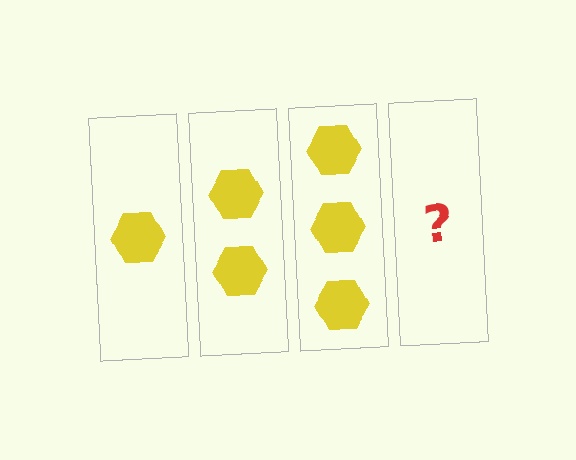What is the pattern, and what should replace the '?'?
The pattern is that each step adds one more hexagon. The '?' should be 4 hexagons.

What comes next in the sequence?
The next element should be 4 hexagons.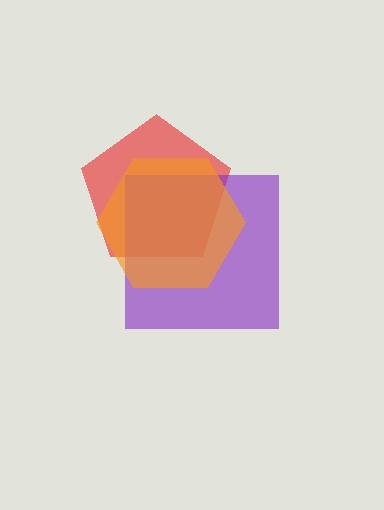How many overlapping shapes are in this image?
There are 3 overlapping shapes in the image.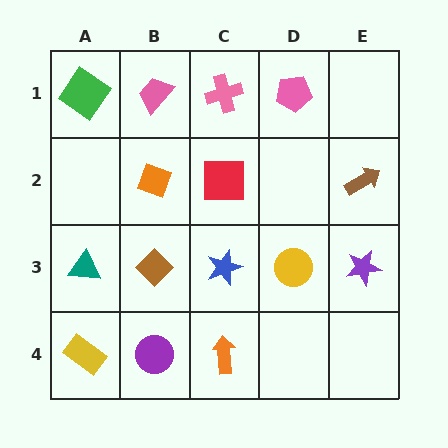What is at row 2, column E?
A brown arrow.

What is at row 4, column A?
A yellow rectangle.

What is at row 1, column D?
A pink pentagon.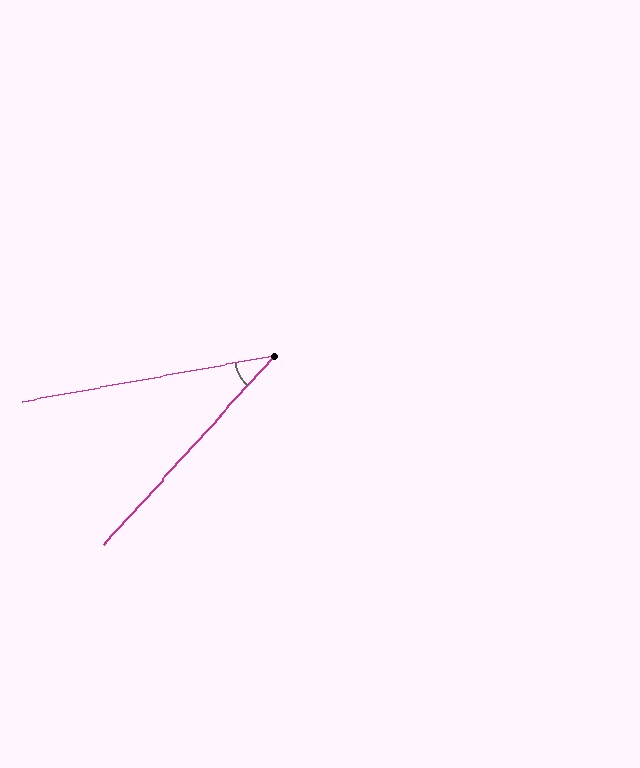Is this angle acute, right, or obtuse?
It is acute.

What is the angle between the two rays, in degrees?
Approximately 38 degrees.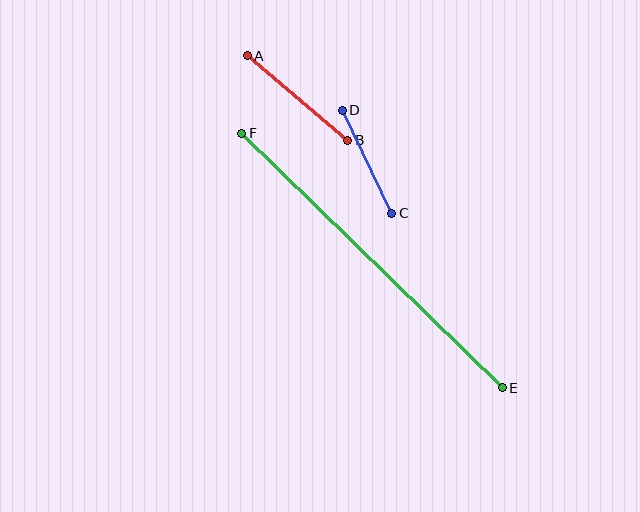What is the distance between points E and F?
The distance is approximately 364 pixels.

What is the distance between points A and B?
The distance is approximately 131 pixels.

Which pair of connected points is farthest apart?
Points E and F are farthest apart.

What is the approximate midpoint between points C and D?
The midpoint is at approximately (367, 162) pixels.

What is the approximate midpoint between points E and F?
The midpoint is at approximately (372, 260) pixels.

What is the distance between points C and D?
The distance is approximately 114 pixels.